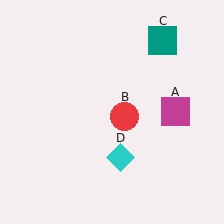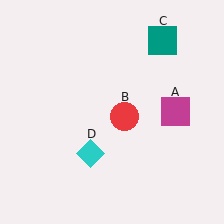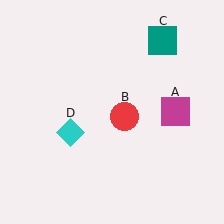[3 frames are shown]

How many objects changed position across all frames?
1 object changed position: cyan diamond (object D).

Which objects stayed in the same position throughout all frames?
Magenta square (object A) and red circle (object B) and teal square (object C) remained stationary.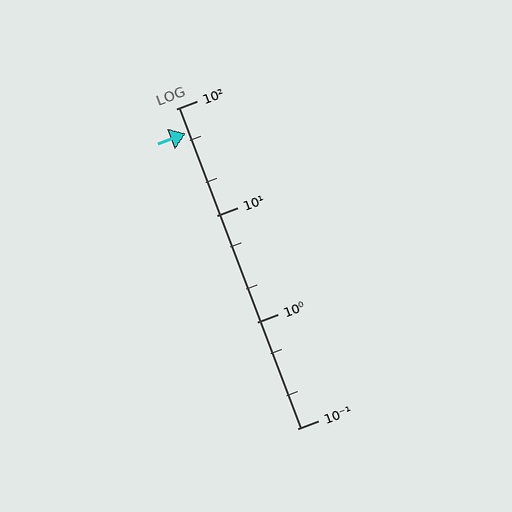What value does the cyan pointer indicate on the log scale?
The pointer indicates approximately 58.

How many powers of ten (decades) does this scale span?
The scale spans 3 decades, from 0.1 to 100.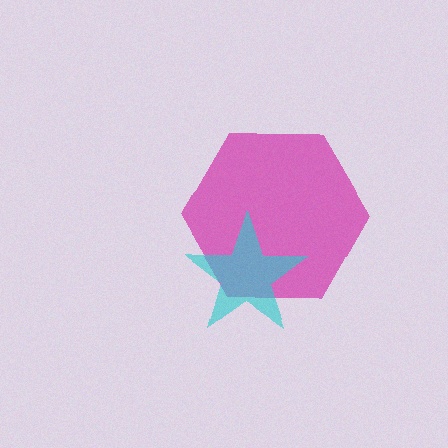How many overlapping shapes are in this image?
There are 2 overlapping shapes in the image.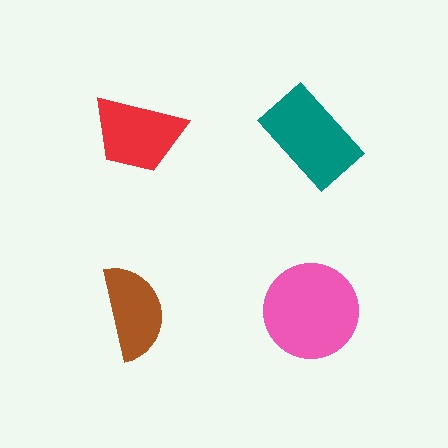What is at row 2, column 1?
A brown semicircle.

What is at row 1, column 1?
A red trapezoid.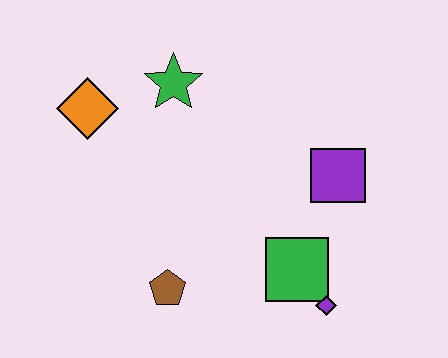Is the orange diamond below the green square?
No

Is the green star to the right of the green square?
No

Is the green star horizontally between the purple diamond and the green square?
No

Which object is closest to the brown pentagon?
The green square is closest to the brown pentagon.